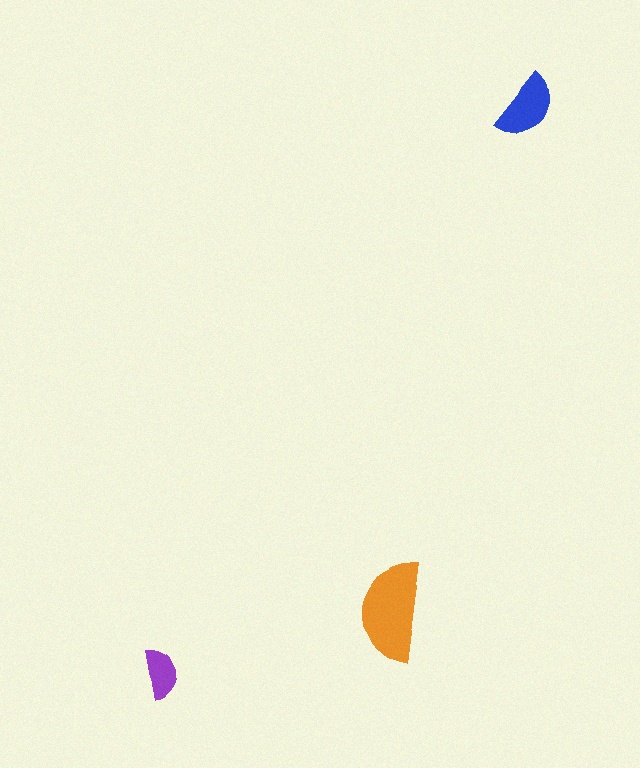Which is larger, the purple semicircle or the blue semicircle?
The blue one.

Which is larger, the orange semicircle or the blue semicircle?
The orange one.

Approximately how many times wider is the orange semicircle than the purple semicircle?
About 2 times wider.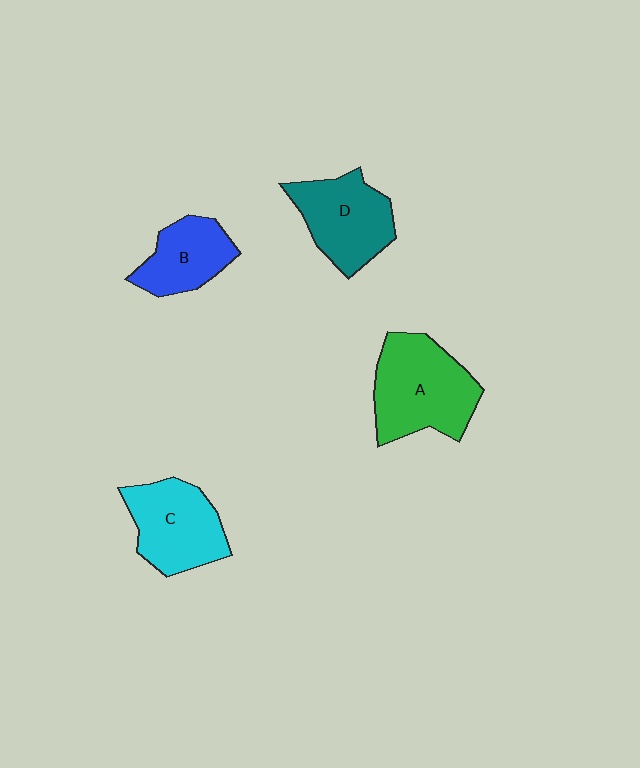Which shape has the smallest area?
Shape B (blue).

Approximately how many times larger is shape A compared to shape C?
Approximately 1.2 times.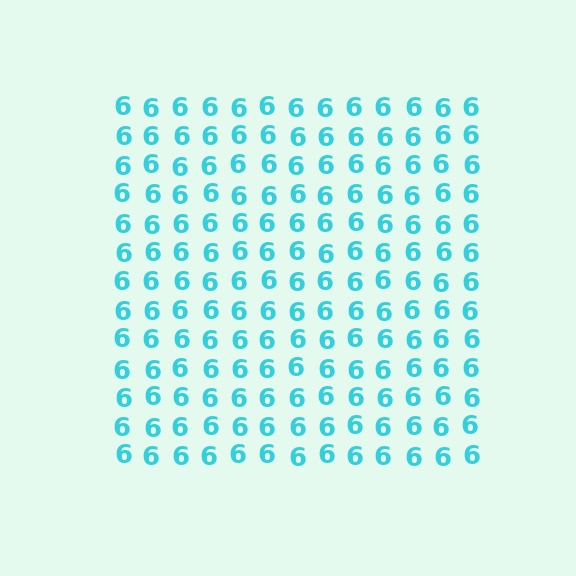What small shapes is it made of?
It is made of small digit 6's.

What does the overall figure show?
The overall figure shows a square.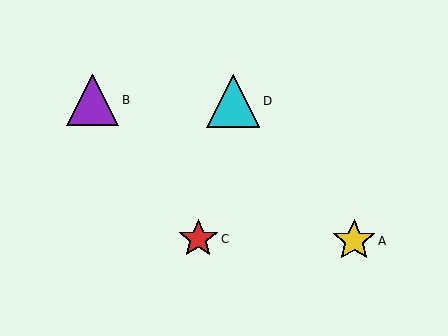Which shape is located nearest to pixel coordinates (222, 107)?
The cyan triangle (labeled D) at (233, 101) is nearest to that location.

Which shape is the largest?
The cyan triangle (labeled D) is the largest.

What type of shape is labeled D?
Shape D is a cyan triangle.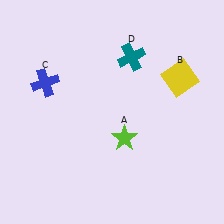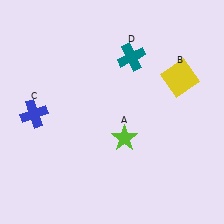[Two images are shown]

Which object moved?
The blue cross (C) moved down.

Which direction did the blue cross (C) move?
The blue cross (C) moved down.